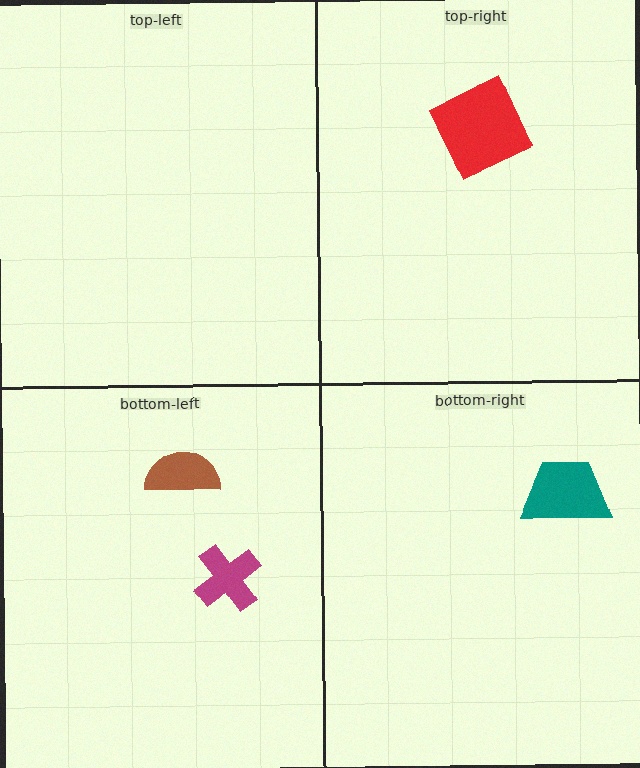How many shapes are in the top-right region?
1.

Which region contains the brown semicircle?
The bottom-left region.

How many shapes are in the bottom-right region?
1.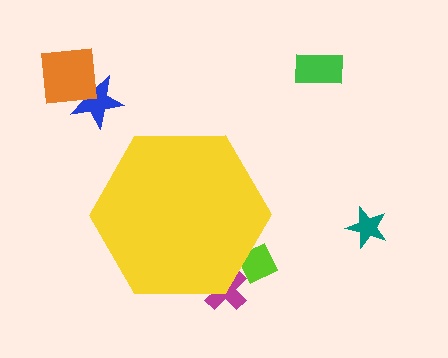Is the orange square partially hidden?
No, the orange square is fully visible.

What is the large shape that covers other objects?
A yellow hexagon.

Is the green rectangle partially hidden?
No, the green rectangle is fully visible.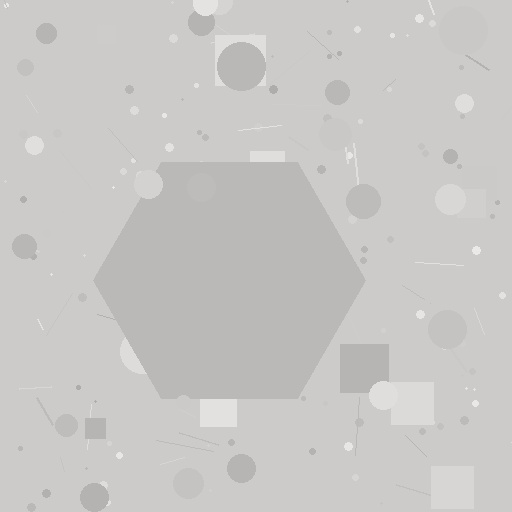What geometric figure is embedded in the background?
A hexagon is embedded in the background.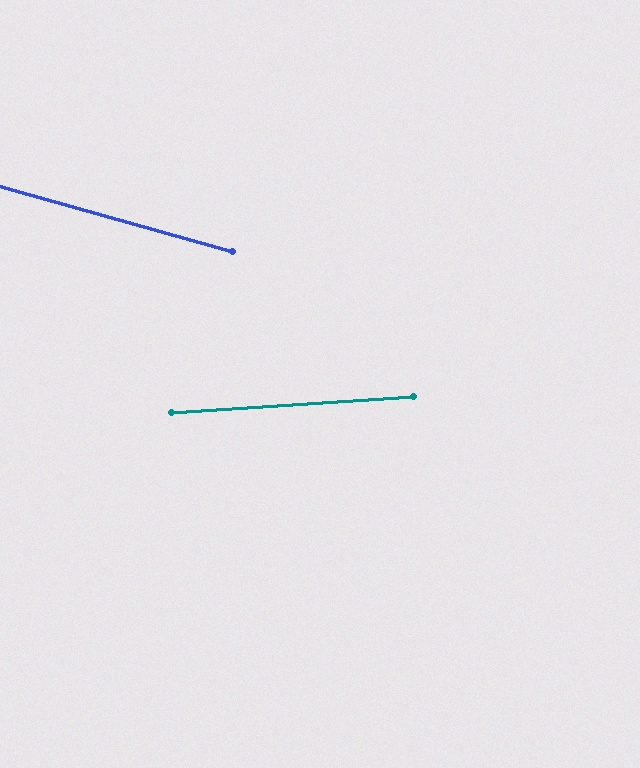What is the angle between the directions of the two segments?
Approximately 19 degrees.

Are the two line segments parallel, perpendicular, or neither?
Neither parallel nor perpendicular — they differ by about 19°.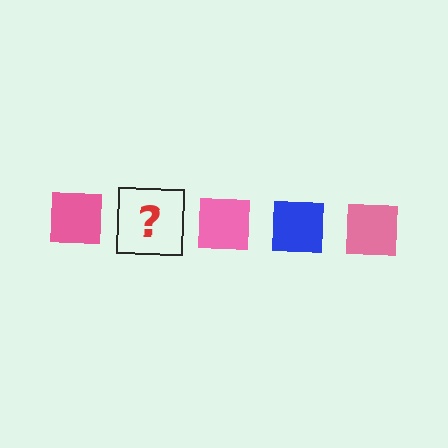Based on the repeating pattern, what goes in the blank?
The blank should be a blue square.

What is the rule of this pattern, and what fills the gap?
The rule is that the pattern cycles through pink, blue squares. The gap should be filled with a blue square.